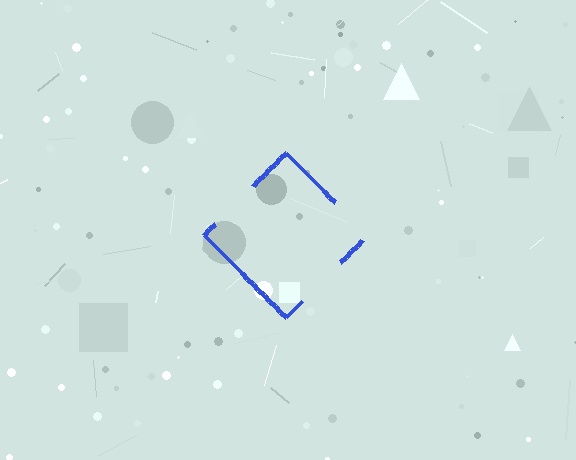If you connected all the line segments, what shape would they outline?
They would outline a diamond.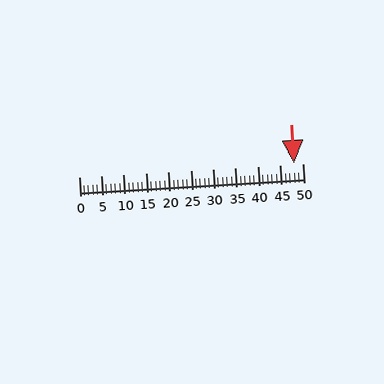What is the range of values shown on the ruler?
The ruler shows values from 0 to 50.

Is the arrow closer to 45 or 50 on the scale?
The arrow is closer to 50.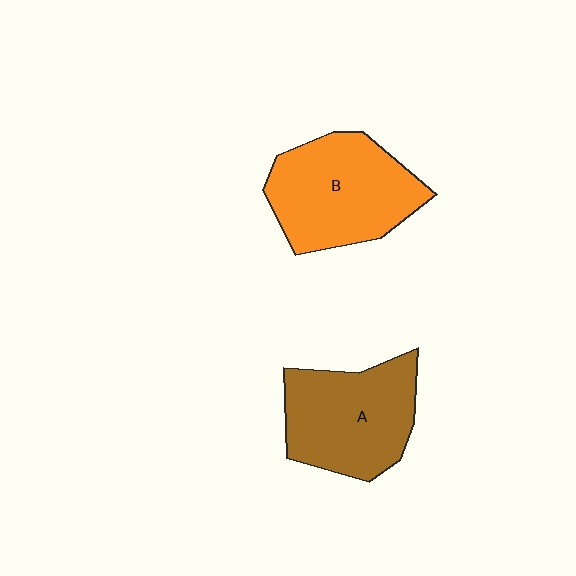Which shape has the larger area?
Shape B (orange).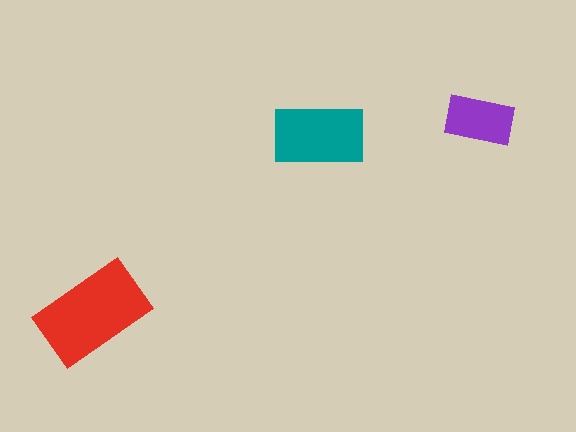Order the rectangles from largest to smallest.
the red one, the teal one, the purple one.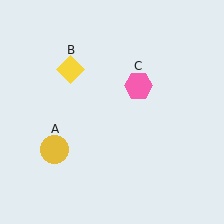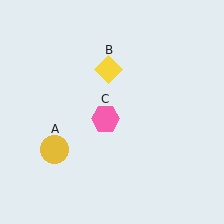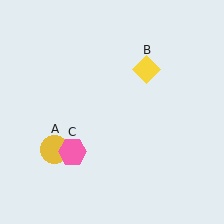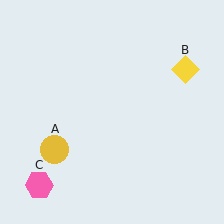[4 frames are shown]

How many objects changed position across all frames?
2 objects changed position: yellow diamond (object B), pink hexagon (object C).